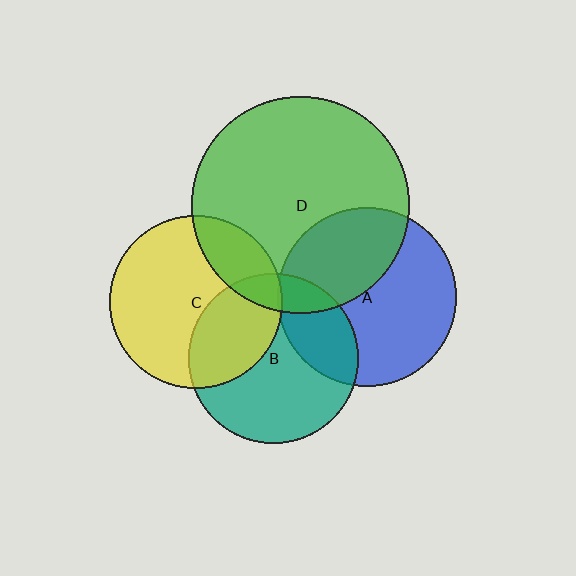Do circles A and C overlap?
Yes.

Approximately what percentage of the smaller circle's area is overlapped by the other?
Approximately 5%.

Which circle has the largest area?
Circle D (green).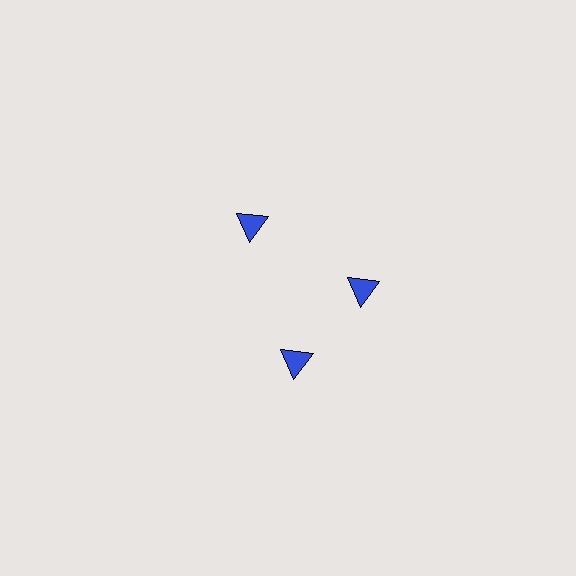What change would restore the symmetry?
The symmetry would be restored by rotating it back into even spacing with its neighbors so that all 3 triangles sit at equal angles and equal distance from the center.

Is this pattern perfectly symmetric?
No. The 3 blue triangles are arranged in a ring, but one element near the 7 o'clock position is rotated out of alignment along the ring, breaking the 3-fold rotational symmetry.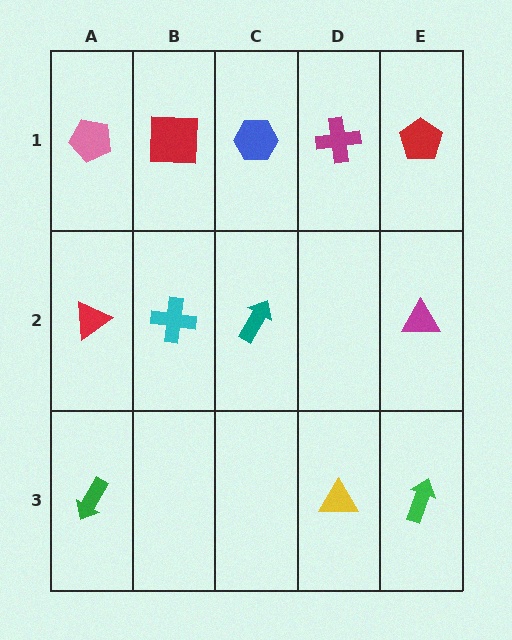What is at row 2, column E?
A magenta triangle.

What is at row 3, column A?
A green arrow.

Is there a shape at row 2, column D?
No, that cell is empty.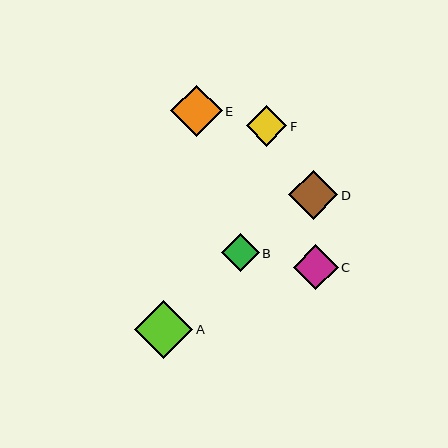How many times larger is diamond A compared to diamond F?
Diamond A is approximately 1.4 times the size of diamond F.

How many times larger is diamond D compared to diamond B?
Diamond D is approximately 1.3 times the size of diamond B.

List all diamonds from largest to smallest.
From largest to smallest: A, E, D, C, F, B.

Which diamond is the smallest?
Diamond B is the smallest with a size of approximately 38 pixels.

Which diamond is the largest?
Diamond A is the largest with a size of approximately 58 pixels.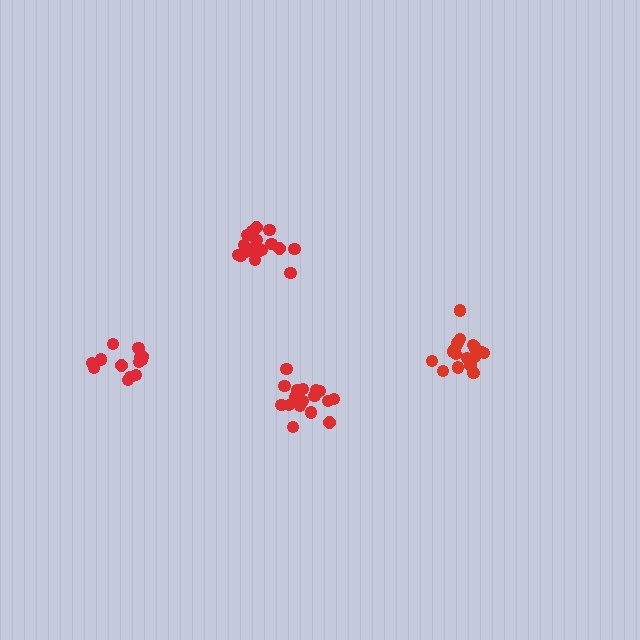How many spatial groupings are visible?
There are 4 spatial groupings.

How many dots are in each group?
Group 1: 18 dots, Group 2: 17 dots, Group 3: 17 dots, Group 4: 14 dots (66 total).